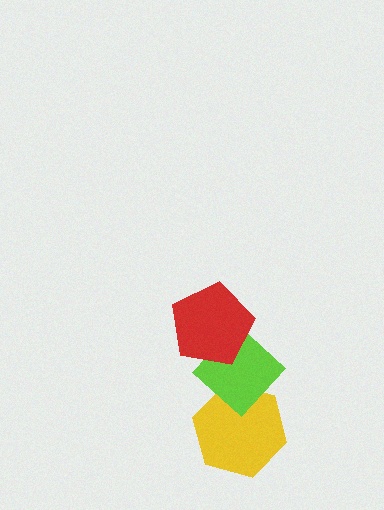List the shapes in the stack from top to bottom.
From top to bottom: the red pentagon, the lime diamond, the yellow hexagon.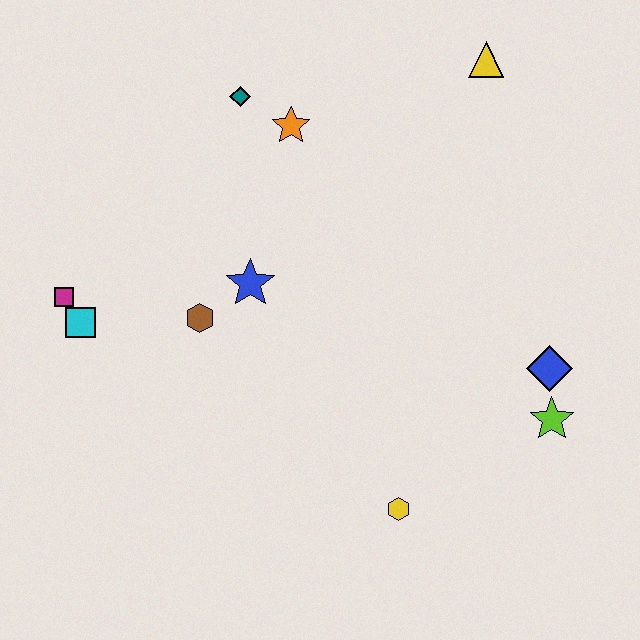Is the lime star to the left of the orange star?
No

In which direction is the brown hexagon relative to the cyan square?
The brown hexagon is to the right of the cyan square.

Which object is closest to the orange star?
The teal diamond is closest to the orange star.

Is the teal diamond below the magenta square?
No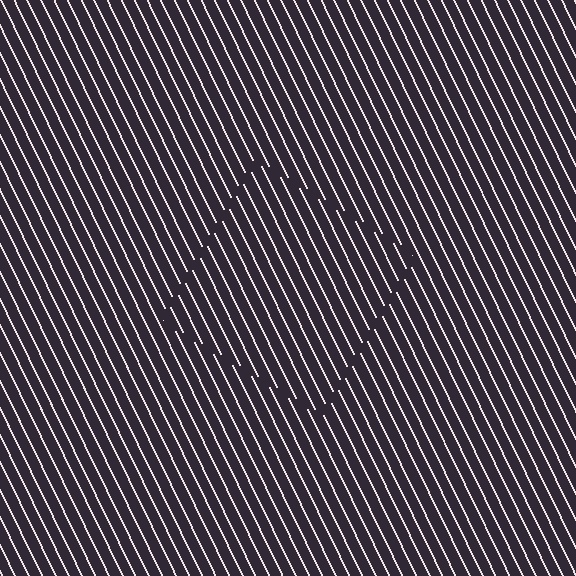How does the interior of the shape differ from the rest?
The interior of the shape contains the same grating, shifted by half a period — the contour is defined by the phase discontinuity where line-ends from the inner and outer gratings abut.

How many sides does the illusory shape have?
4 sides — the line-ends trace a square.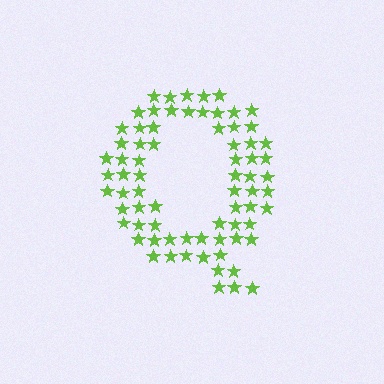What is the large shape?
The large shape is the letter Q.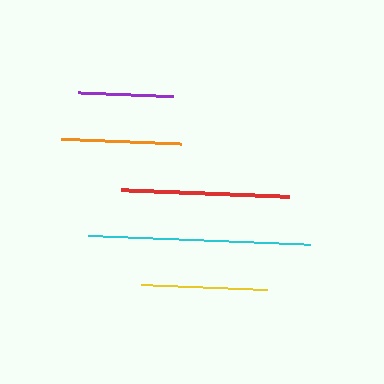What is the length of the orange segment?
The orange segment is approximately 120 pixels long.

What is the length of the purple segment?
The purple segment is approximately 96 pixels long.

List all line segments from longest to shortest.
From longest to shortest: cyan, red, yellow, orange, purple.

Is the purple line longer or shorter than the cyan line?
The cyan line is longer than the purple line.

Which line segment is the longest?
The cyan line is the longest at approximately 221 pixels.